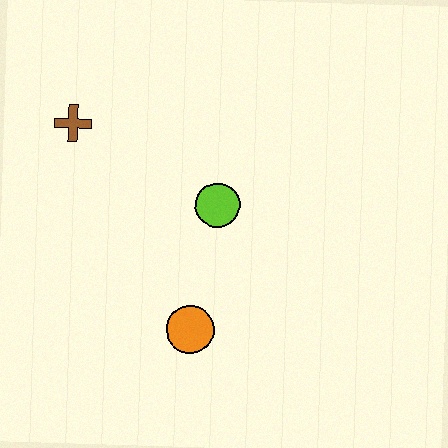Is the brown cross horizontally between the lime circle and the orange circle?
No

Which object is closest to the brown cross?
The lime circle is closest to the brown cross.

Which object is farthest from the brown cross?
The orange circle is farthest from the brown cross.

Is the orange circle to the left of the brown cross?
No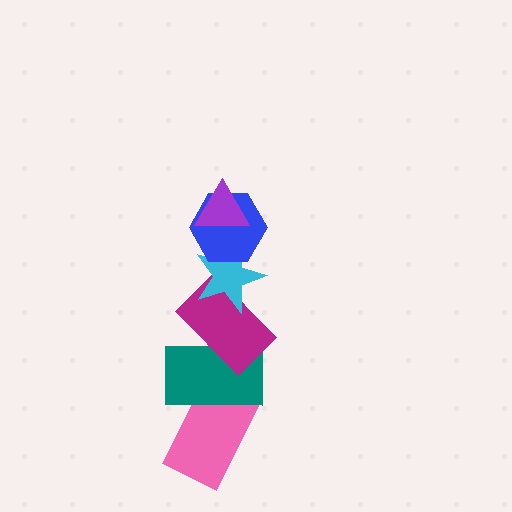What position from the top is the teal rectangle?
The teal rectangle is 5th from the top.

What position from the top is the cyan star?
The cyan star is 3rd from the top.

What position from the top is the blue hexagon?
The blue hexagon is 2nd from the top.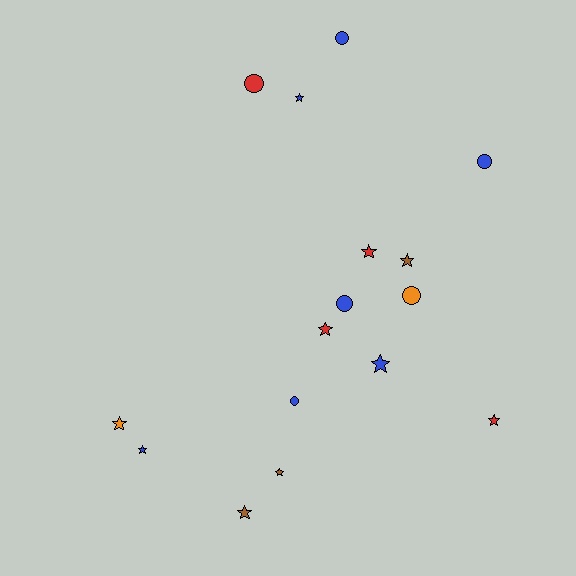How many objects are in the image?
There are 16 objects.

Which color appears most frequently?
Blue, with 7 objects.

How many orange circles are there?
There is 1 orange circle.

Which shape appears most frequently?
Star, with 10 objects.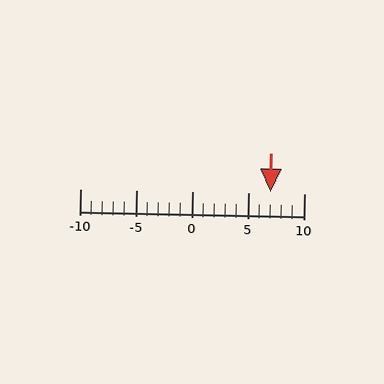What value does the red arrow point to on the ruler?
The red arrow points to approximately 7.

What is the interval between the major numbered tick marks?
The major tick marks are spaced 5 units apart.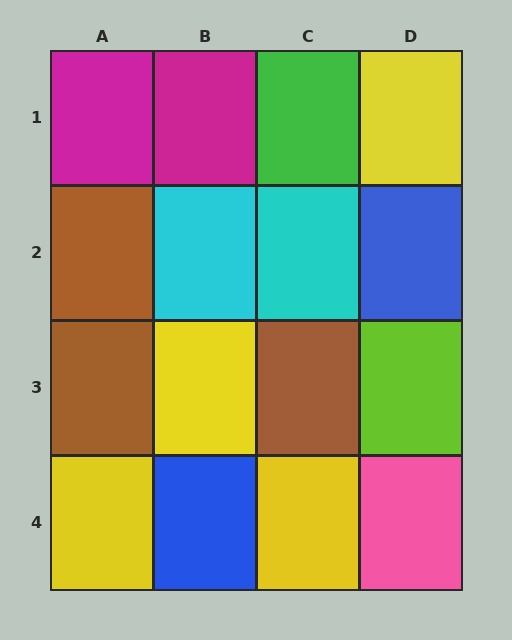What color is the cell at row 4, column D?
Pink.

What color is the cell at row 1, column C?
Green.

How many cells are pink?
1 cell is pink.